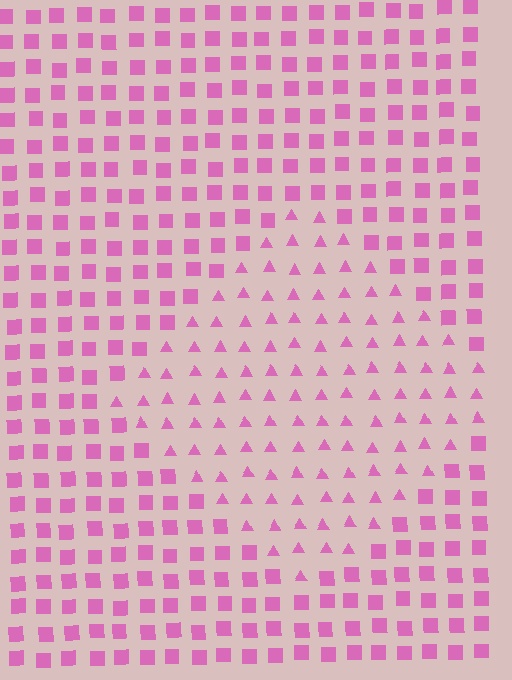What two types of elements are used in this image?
The image uses triangles inside the diamond region and squares outside it.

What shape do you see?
I see a diamond.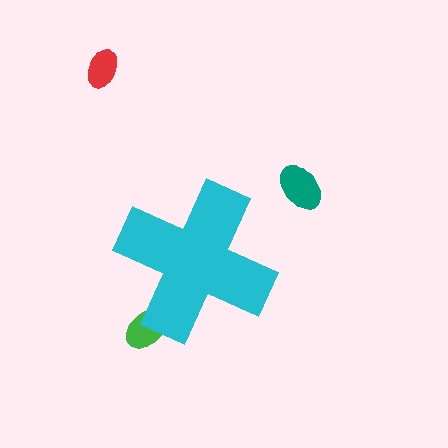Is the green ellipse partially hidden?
Yes, the green ellipse is partially hidden behind the cyan cross.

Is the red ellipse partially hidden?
No, the red ellipse is fully visible.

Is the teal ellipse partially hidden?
No, the teal ellipse is fully visible.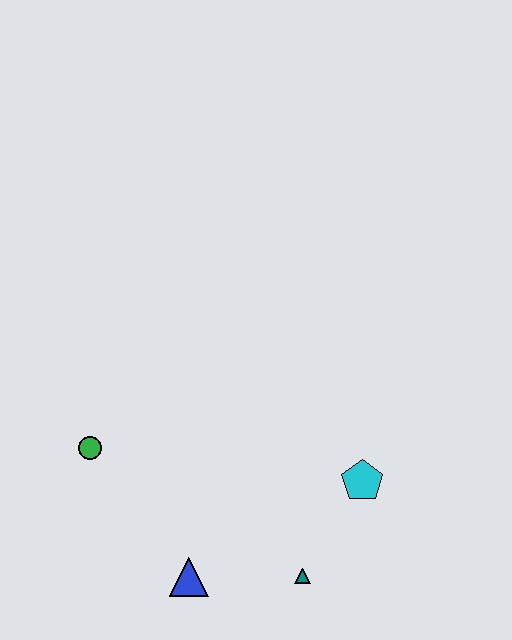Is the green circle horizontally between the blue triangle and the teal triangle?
No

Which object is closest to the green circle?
The blue triangle is closest to the green circle.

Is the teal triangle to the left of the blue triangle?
No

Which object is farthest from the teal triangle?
The green circle is farthest from the teal triangle.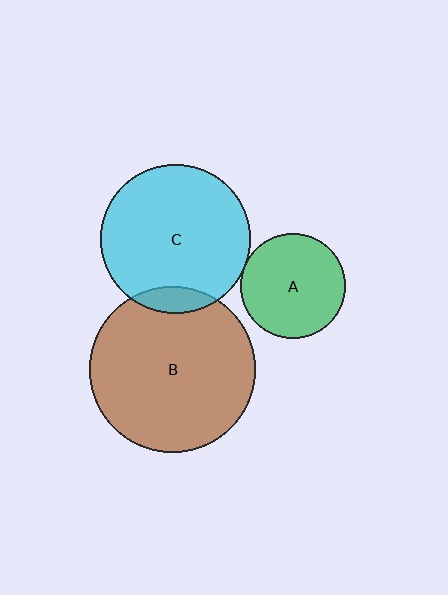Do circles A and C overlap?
Yes.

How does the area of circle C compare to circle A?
Approximately 2.0 times.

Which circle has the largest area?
Circle B (brown).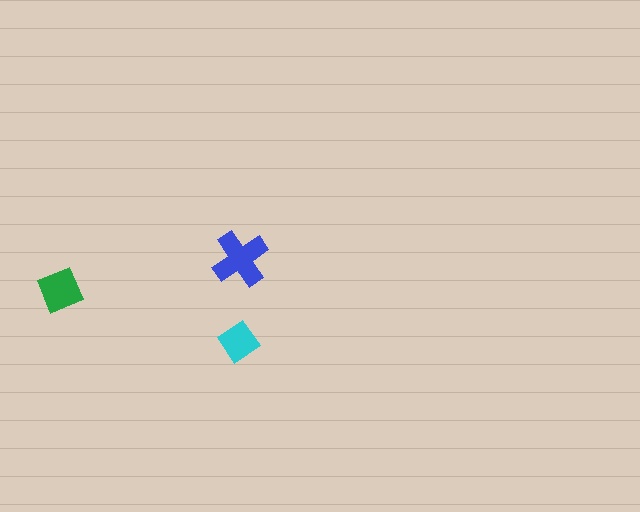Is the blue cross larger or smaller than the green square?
Larger.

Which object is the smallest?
The cyan diamond.